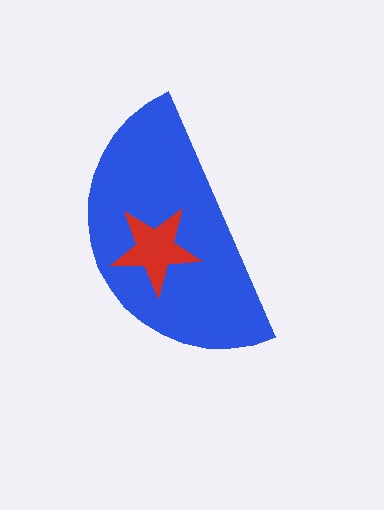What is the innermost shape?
The red star.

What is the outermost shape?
The blue semicircle.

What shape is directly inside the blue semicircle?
The red star.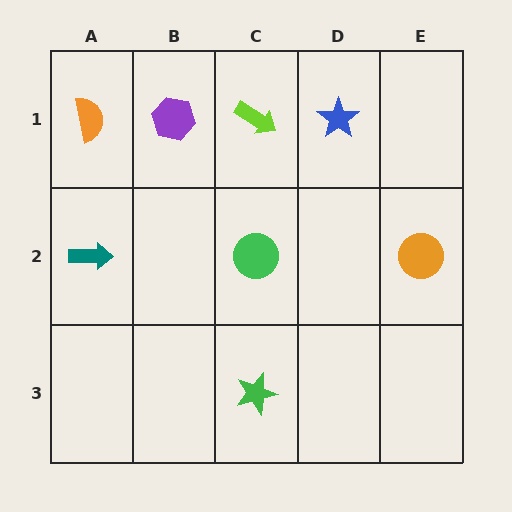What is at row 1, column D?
A blue star.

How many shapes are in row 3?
1 shape.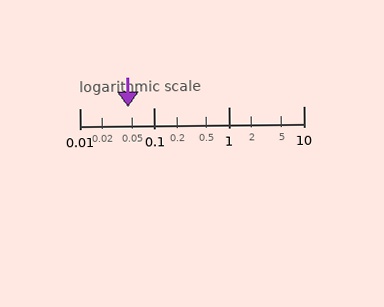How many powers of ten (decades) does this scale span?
The scale spans 3 decades, from 0.01 to 10.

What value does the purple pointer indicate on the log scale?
The pointer indicates approximately 0.045.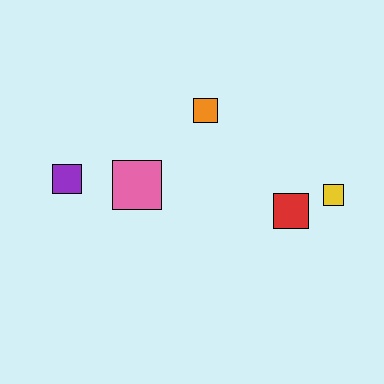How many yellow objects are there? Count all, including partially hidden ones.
There is 1 yellow object.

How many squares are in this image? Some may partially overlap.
There are 5 squares.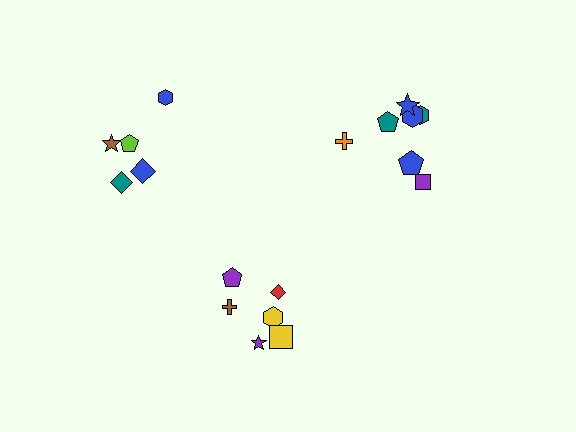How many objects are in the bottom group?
There are 6 objects.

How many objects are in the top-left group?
There are 5 objects.